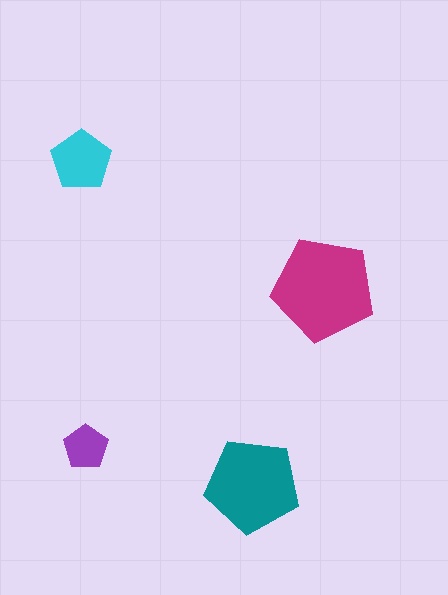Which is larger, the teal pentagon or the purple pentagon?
The teal one.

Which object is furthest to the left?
The cyan pentagon is leftmost.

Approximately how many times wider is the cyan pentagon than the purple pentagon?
About 1.5 times wider.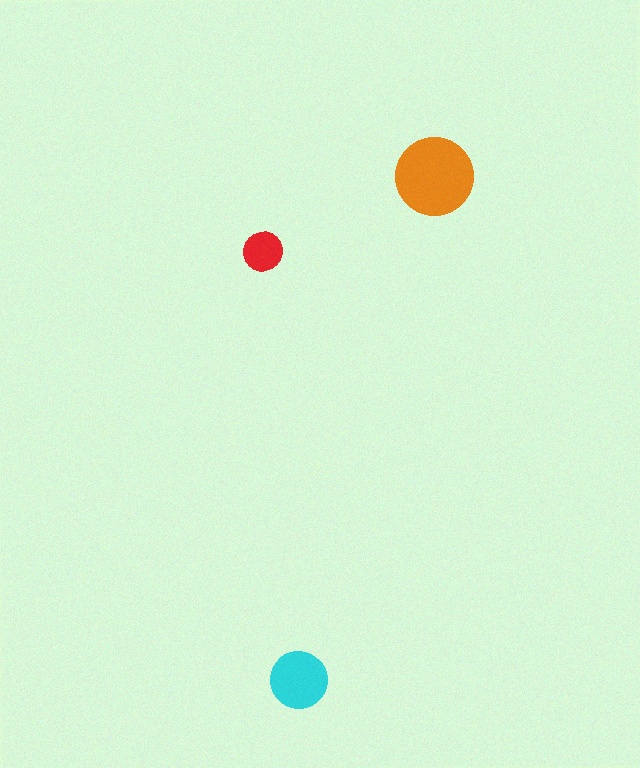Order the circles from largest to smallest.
the orange one, the cyan one, the red one.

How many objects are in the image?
There are 3 objects in the image.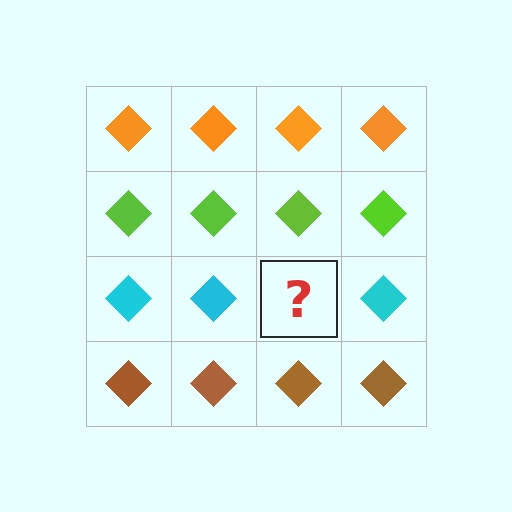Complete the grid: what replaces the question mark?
The question mark should be replaced with a cyan diamond.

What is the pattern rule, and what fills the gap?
The rule is that each row has a consistent color. The gap should be filled with a cyan diamond.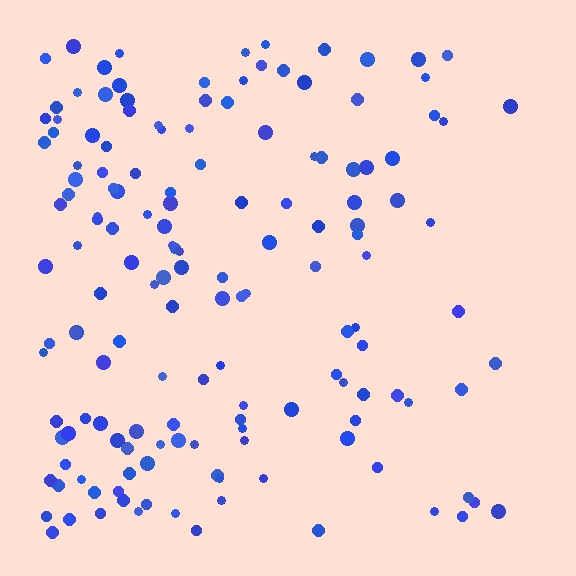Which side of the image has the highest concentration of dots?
The left.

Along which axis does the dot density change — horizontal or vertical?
Horizontal.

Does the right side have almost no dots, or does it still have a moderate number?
Still a moderate number, just noticeably fewer than the left.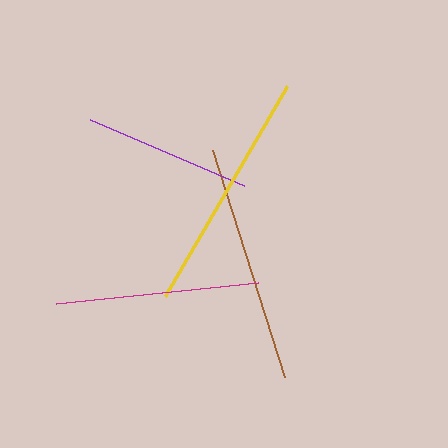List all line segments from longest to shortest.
From longest to shortest: yellow, brown, magenta, purple.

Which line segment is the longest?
The yellow line is the longest at approximately 243 pixels.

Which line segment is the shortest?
The purple line is the shortest at approximately 168 pixels.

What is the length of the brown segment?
The brown segment is approximately 238 pixels long.